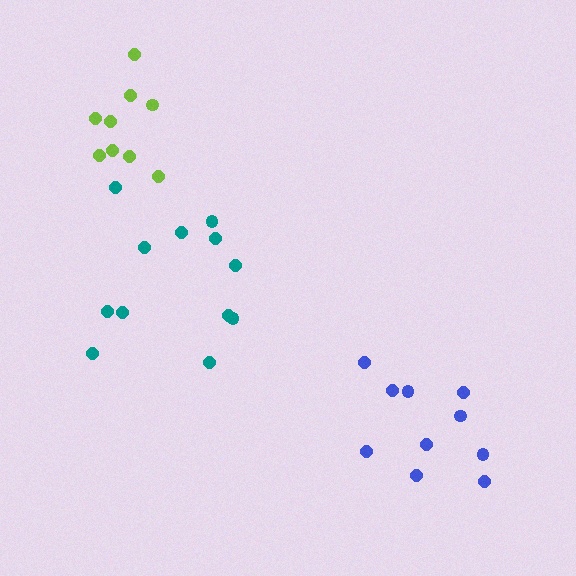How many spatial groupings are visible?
There are 3 spatial groupings.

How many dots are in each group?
Group 1: 9 dots, Group 2: 12 dots, Group 3: 10 dots (31 total).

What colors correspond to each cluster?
The clusters are colored: lime, teal, blue.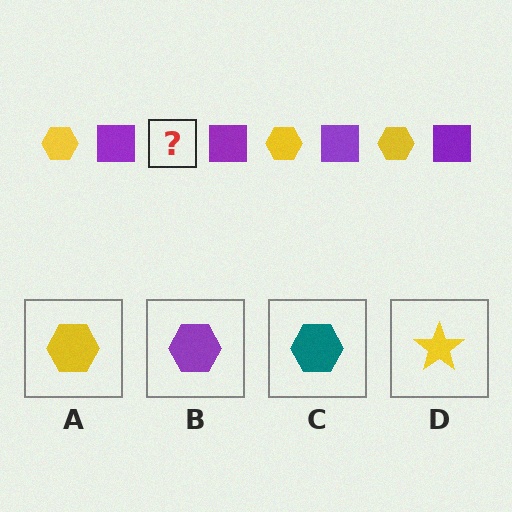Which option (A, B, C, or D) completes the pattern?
A.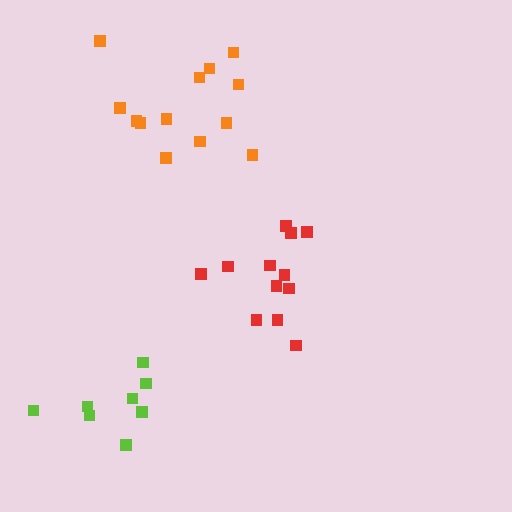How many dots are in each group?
Group 1: 13 dots, Group 2: 8 dots, Group 3: 12 dots (33 total).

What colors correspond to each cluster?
The clusters are colored: orange, lime, red.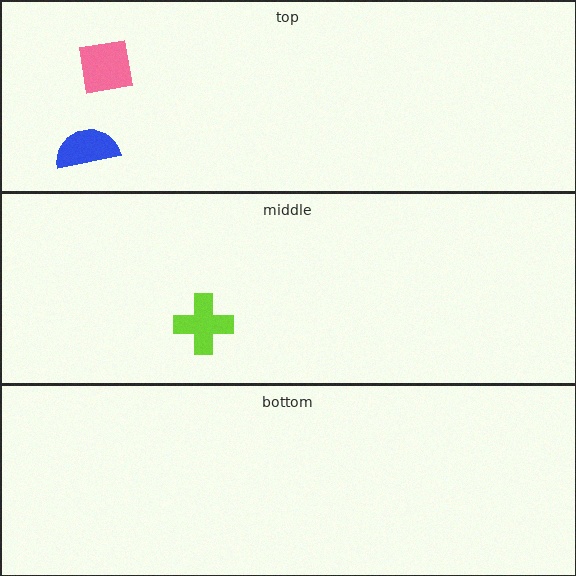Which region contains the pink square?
The top region.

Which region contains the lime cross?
The middle region.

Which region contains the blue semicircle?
The top region.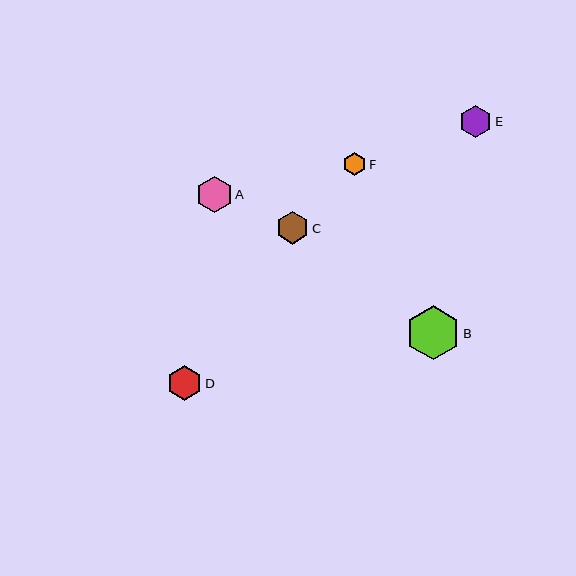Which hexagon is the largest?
Hexagon B is the largest with a size of approximately 54 pixels.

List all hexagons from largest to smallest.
From largest to smallest: B, A, D, C, E, F.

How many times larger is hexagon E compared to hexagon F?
Hexagon E is approximately 1.4 times the size of hexagon F.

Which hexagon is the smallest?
Hexagon F is the smallest with a size of approximately 23 pixels.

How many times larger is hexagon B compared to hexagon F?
Hexagon B is approximately 2.4 times the size of hexagon F.